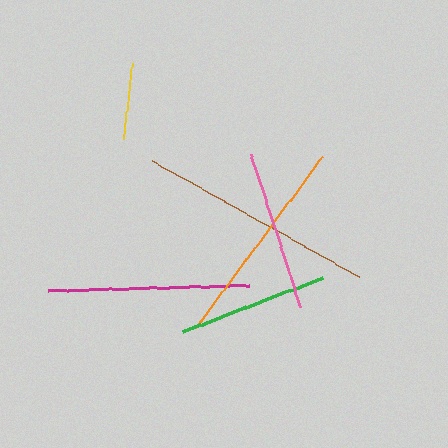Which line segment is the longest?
The brown line is the longest at approximately 237 pixels.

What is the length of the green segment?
The green segment is approximately 151 pixels long.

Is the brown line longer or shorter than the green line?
The brown line is longer than the green line.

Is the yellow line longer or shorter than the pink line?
The pink line is longer than the yellow line.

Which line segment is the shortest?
The yellow line is the shortest at approximately 76 pixels.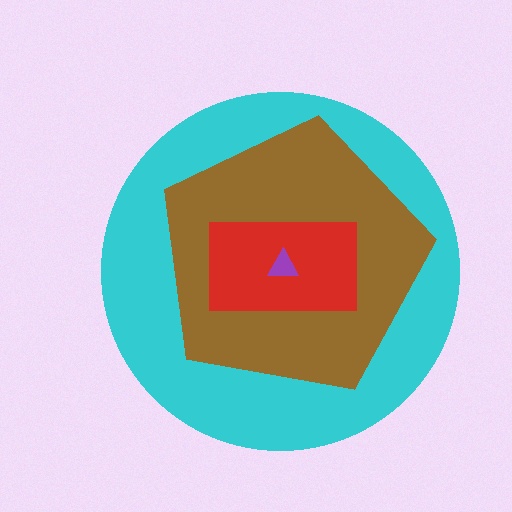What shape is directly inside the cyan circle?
The brown pentagon.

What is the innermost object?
The purple triangle.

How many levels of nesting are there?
4.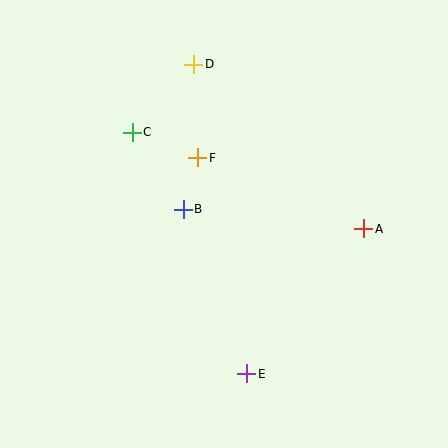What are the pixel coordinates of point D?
Point D is at (194, 64).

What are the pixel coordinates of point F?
Point F is at (198, 158).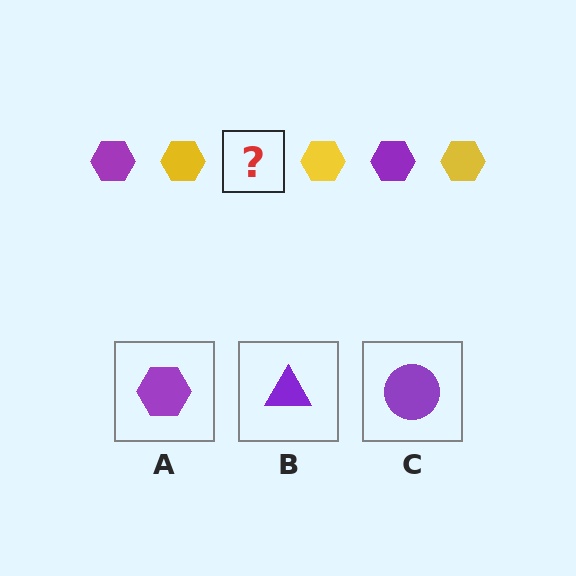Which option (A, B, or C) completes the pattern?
A.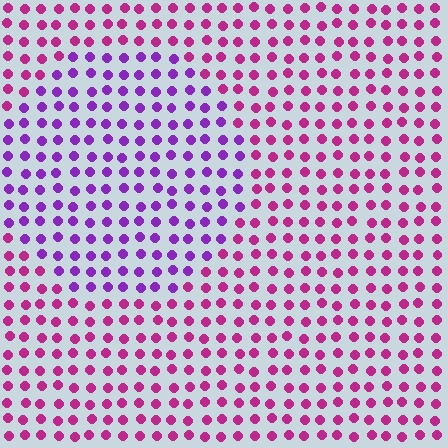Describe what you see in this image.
The image is filled with small magenta elements in a uniform arrangement. A circle-shaped region is visible where the elements are tinted to a slightly different hue, forming a subtle color boundary.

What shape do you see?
I see a circle.